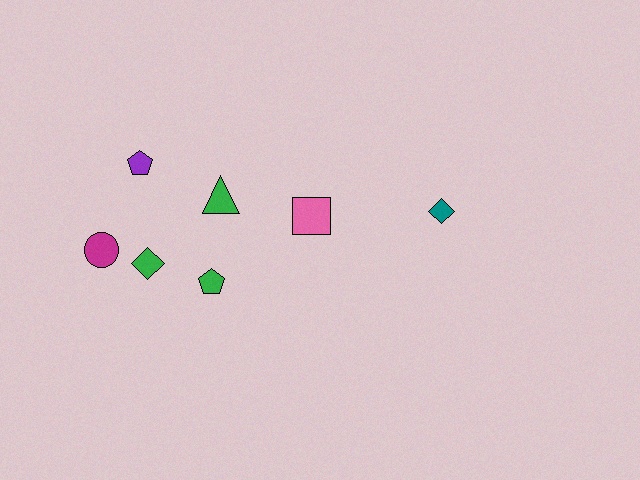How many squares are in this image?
There is 1 square.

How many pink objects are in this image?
There is 1 pink object.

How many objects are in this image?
There are 7 objects.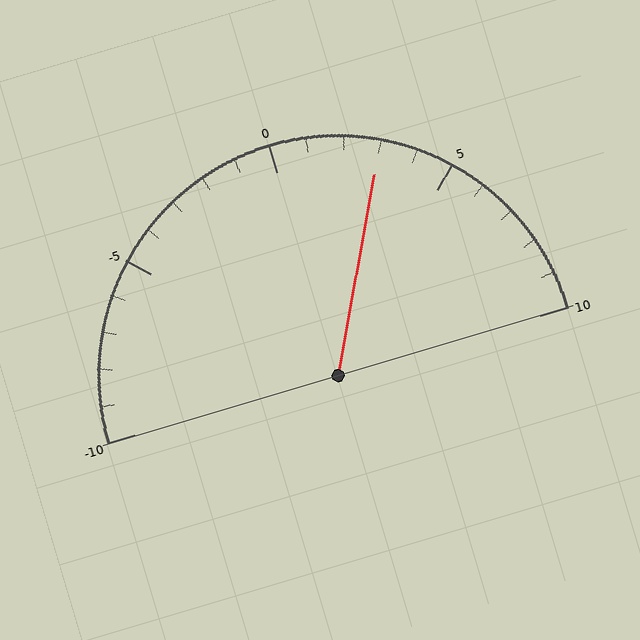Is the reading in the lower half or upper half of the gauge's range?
The reading is in the upper half of the range (-10 to 10).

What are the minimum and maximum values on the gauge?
The gauge ranges from -10 to 10.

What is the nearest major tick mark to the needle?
The nearest major tick mark is 5.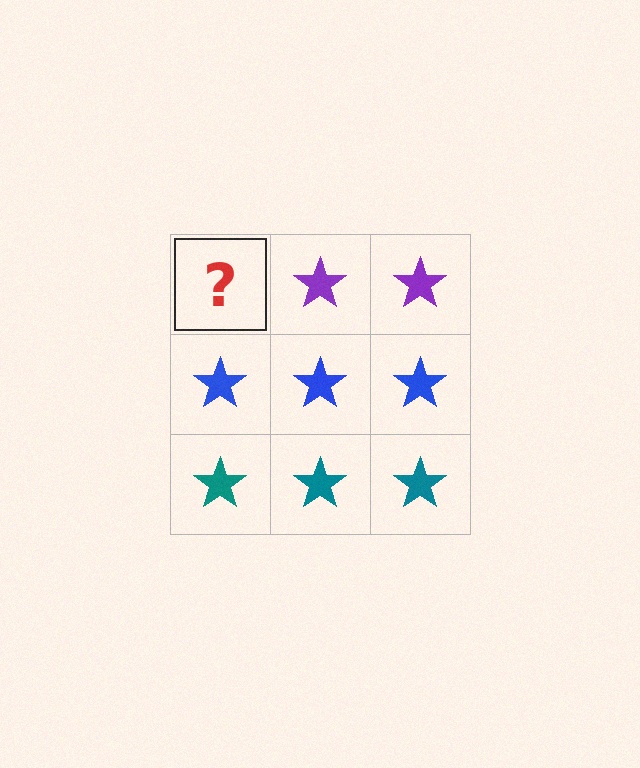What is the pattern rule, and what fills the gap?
The rule is that each row has a consistent color. The gap should be filled with a purple star.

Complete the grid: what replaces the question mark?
The question mark should be replaced with a purple star.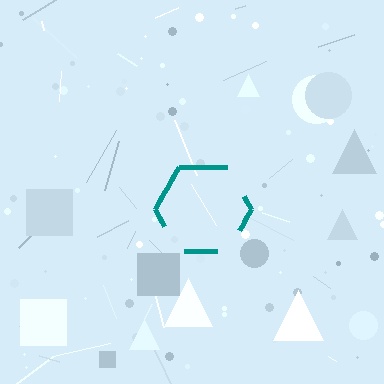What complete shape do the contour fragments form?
The contour fragments form a hexagon.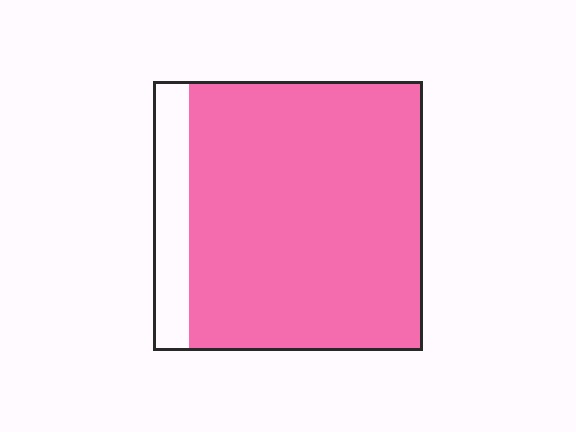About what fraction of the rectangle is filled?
About seven eighths (7/8).